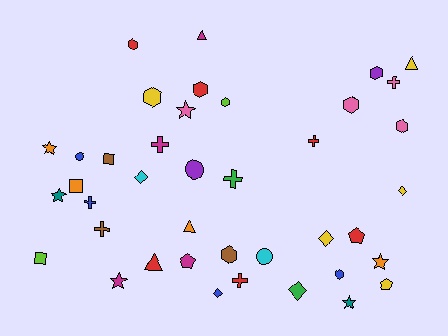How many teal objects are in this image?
There are 2 teal objects.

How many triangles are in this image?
There are 4 triangles.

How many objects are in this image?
There are 40 objects.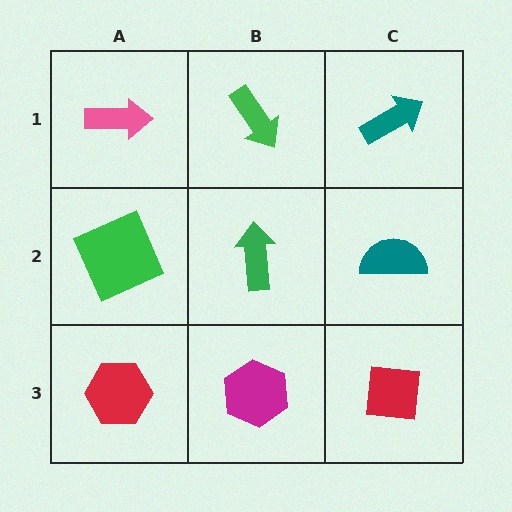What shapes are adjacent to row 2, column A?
A pink arrow (row 1, column A), a red hexagon (row 3, column A), a green arrow (row 2, column B).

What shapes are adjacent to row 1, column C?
A teal semicircle (row 2, column C), a green arrow (row 1, column B).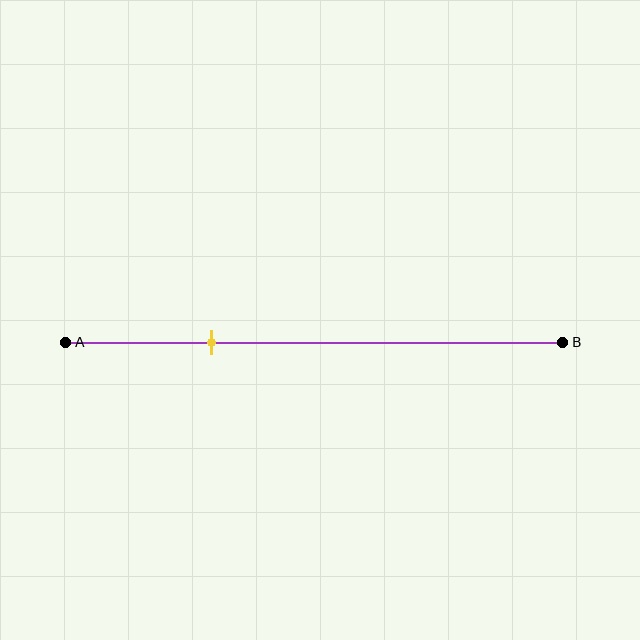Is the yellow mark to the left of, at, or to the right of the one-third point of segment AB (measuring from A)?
The yellow mark is to the left of the one-third point of segment AB.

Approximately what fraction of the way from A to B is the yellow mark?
The yellow mark is approximately 30% of the way from A to B.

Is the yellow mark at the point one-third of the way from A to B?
No, the mark is at about 30% from A, not at the 33% one-third point.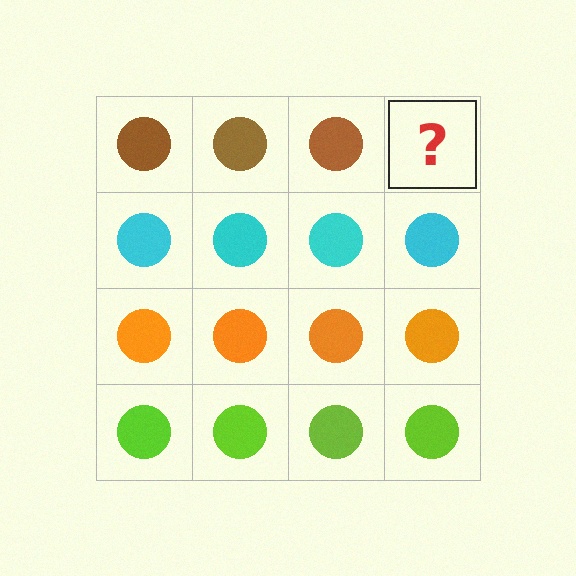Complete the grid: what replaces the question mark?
The question mark should be replaced with a brown circle.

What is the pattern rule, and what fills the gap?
The rule is that each row has a consistent color. The gap should be filled with a brown circle.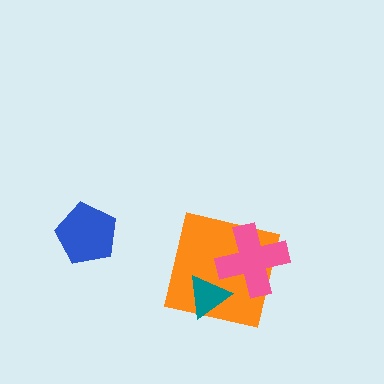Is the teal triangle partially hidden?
No, no other shape covers it.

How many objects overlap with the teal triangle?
1 object overlaps with the teal triangle.